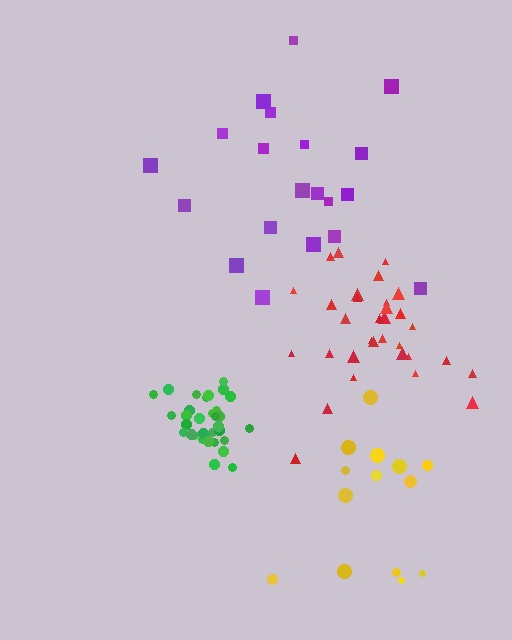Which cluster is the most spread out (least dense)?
Yellow.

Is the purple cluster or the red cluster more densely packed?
Red.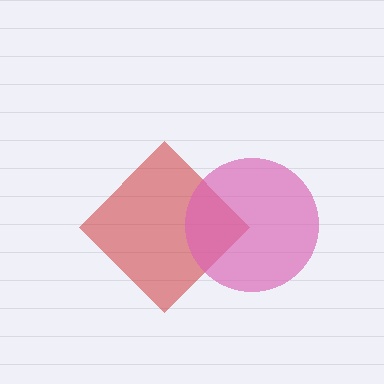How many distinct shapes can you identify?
There are 2 distinct shapes: a red diamond, a pink circle.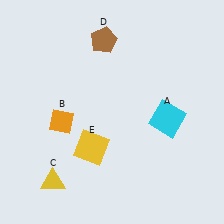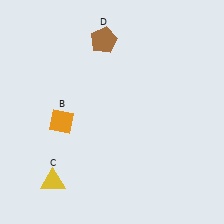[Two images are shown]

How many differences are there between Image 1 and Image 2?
There are 2 differences between the two images.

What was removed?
The yellow square (E), the cyan square (A) were removed in Image 2.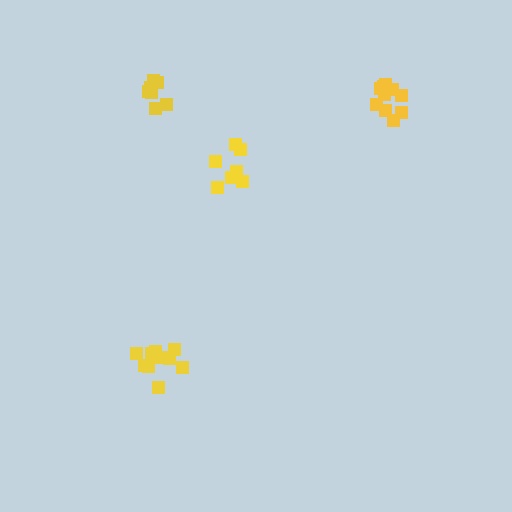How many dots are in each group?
Group 1: 7 dots, Group 2: 10 dots, Group 3: 7 dots, Group 4: 10 dots (34 total).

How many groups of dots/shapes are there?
There are 4 groups.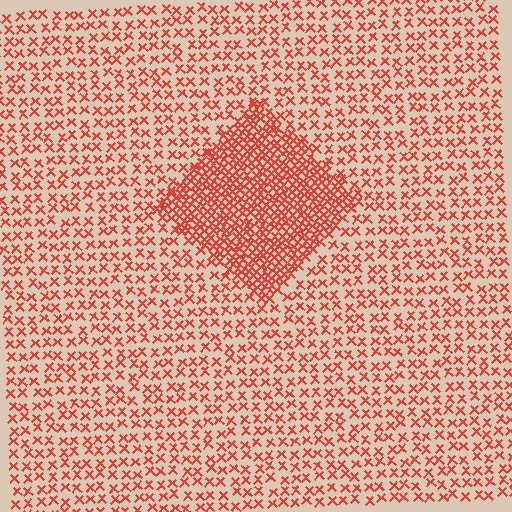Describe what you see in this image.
The image contains small red elements arranged at two different densities. A diamond-shaped region is visible where the elements are more densely packed than the surrounding area.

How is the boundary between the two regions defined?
The boundary is defined by a change in element density (approximately 2.5x ratio). All elements are the same color, size, and shape.